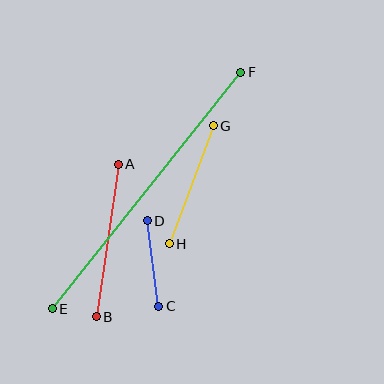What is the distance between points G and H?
The distance is approximately 126 pixels.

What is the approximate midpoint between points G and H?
The midpoint is at approximately (191, 185) pixels.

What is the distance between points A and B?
The distance is approximately 154 pixels.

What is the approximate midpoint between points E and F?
The midpoint is at approximately (146, 190) pixels.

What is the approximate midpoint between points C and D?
The midpoint is at approximately (153, 263) pixels.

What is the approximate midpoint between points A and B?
The midpoint is at approximately (107, 240) pixels.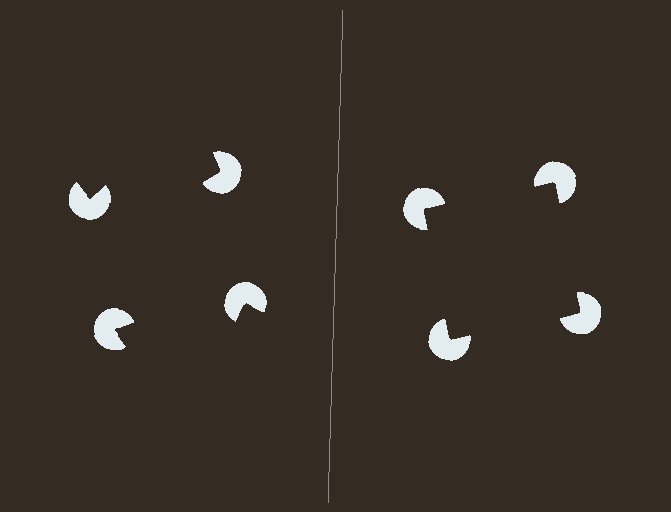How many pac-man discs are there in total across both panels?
8 — 4 on each side.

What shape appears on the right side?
An illusory square.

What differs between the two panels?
The pac-man discs are positioned identically on both sides; only the wedge orientations differ. On the right they align to a square; on the left they are misaligned.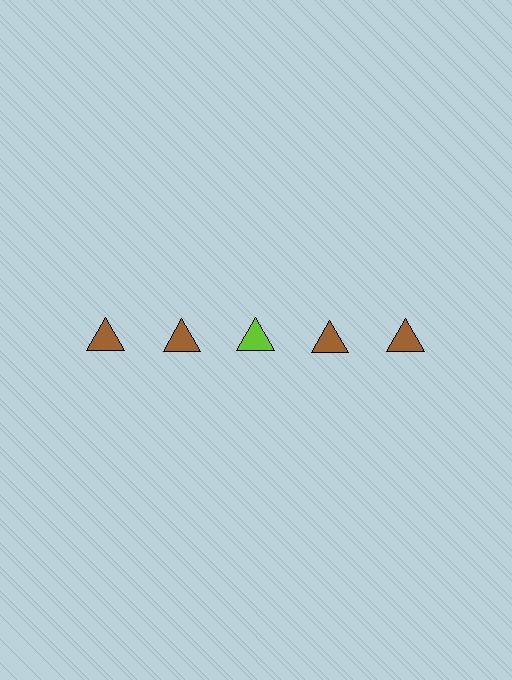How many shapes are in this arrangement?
There are 5 shapes arranged in a grid pattern.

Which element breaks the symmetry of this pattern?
The lime triangle in the top row, center column breaks the symmetry. All other shapes are brown triangles.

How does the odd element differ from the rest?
It has a different color: lime instead of brown.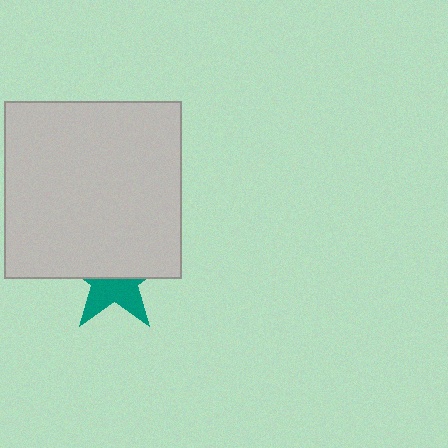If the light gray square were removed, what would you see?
You would see the complete teal star.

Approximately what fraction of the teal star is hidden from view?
Roughly 56% of the teal star is hidden behind the light gray square.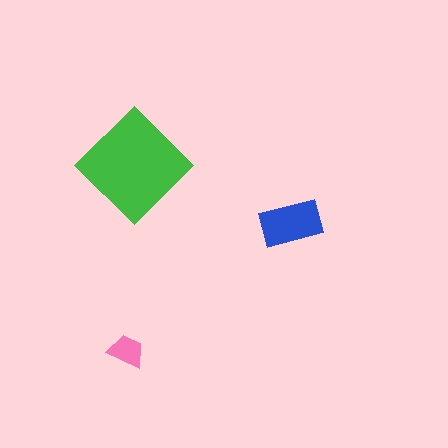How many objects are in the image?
There are 3 objects in the image.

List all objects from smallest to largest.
The pink trapezoid, the blue rectangle, the green diamond.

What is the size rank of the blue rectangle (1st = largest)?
2nd.